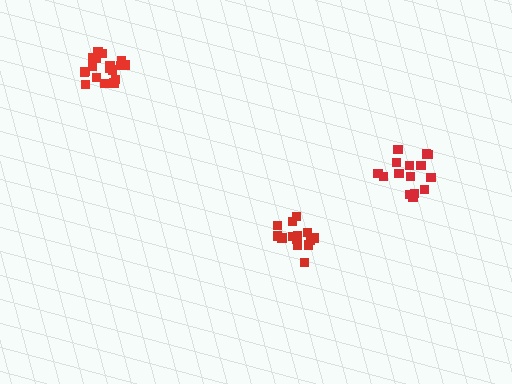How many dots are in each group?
Group 1: 19 dots, Group 2: 16 dots, Group 3: 15 dots (50 total).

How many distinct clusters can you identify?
There are 3 distinct clusters.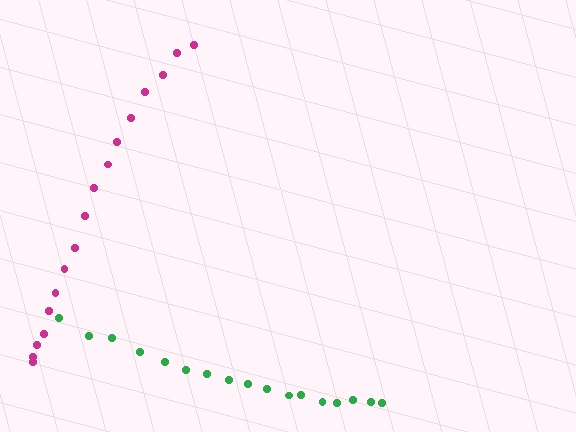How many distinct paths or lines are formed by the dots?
There are 2 distinct paths.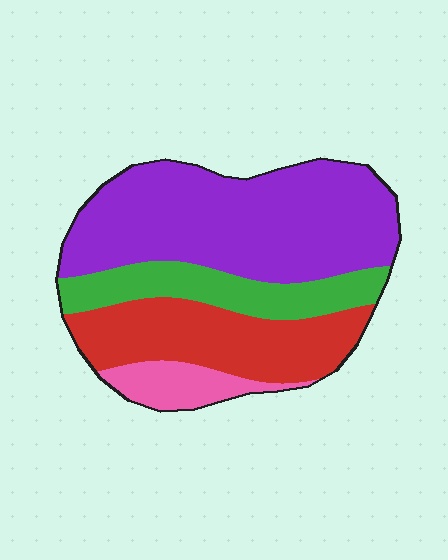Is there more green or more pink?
Green.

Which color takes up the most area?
Purple, at roughly 50%.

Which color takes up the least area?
Pink, at roughly 10%.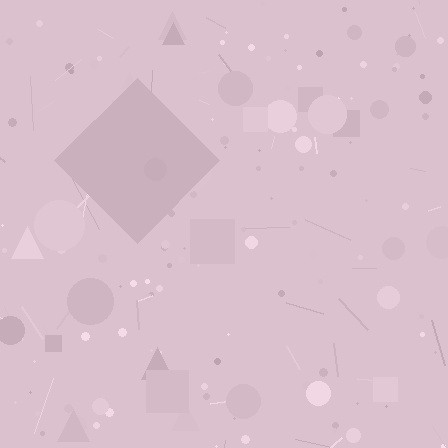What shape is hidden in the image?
A diamond is hidden in the image.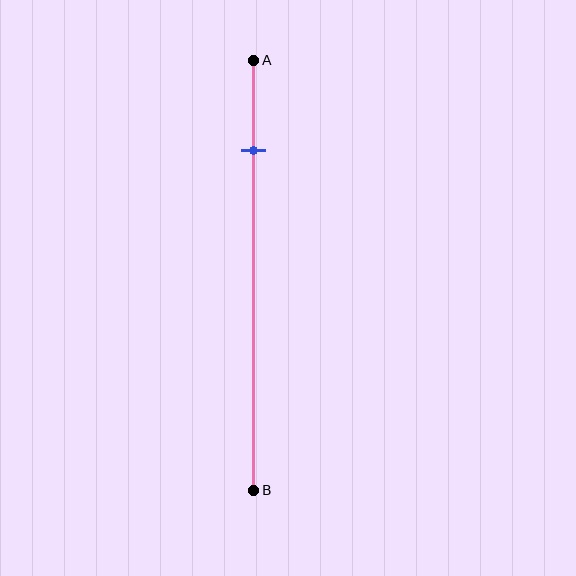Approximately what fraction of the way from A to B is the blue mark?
The blue mark is approximately 20% of the way from A to B.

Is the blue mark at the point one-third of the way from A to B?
No, the mark is at about 20% from A, not at the 33% one-third point.